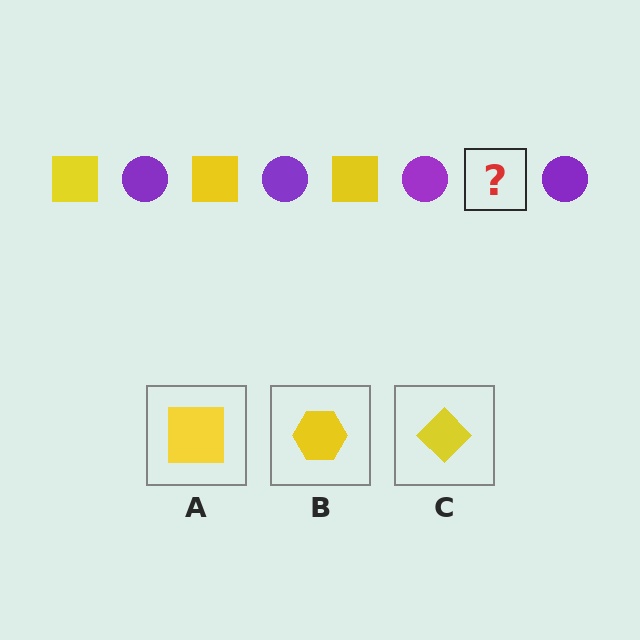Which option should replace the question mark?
Option A.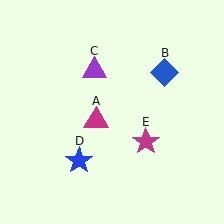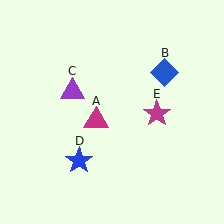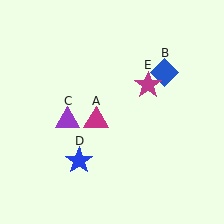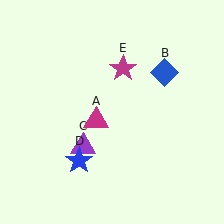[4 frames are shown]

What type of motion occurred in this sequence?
The purple triangle (object C), magenta star (object E) rotated counterclockwise around the center of the scene.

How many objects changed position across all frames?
2 objects changed position: purple triangle (object C), magenta star (object E).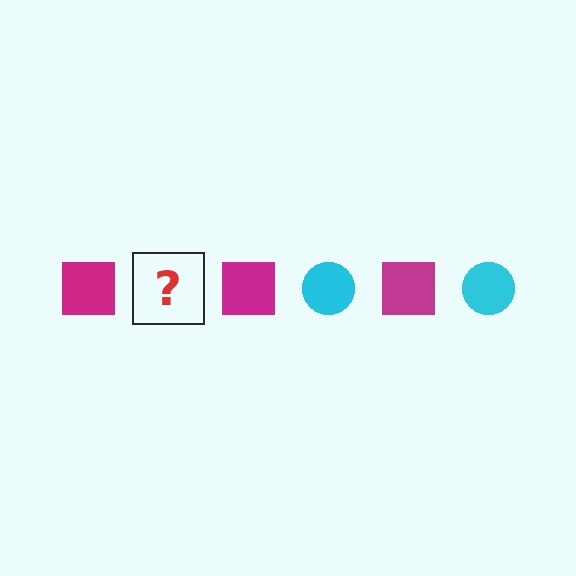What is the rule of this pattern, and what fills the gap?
The rule is that the pattern alternates between magenta square and cyan circle. The gap should be filled with a cyan circle.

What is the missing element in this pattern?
The missing element is a cyan circle.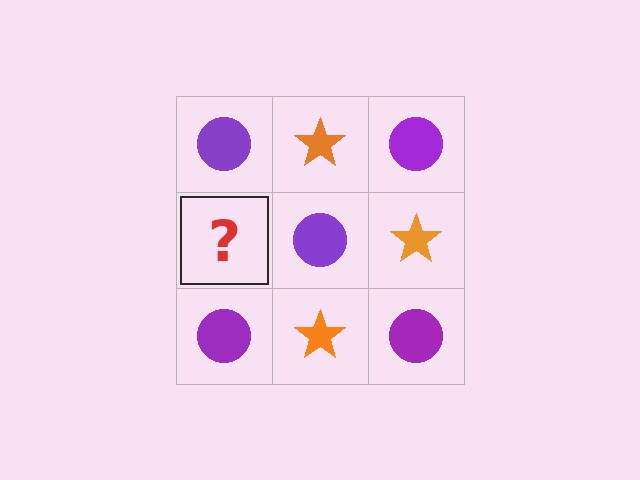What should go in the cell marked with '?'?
The missing cell should contain an orange star.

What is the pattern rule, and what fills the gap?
The rule is that it alternates purple circle and orange star in a checkerboard pattern. The gap should be filled with an orange star.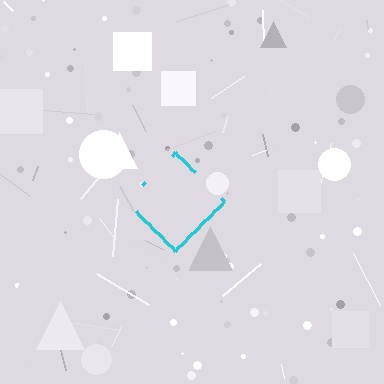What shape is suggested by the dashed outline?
The dashed outline suggests a diamond.